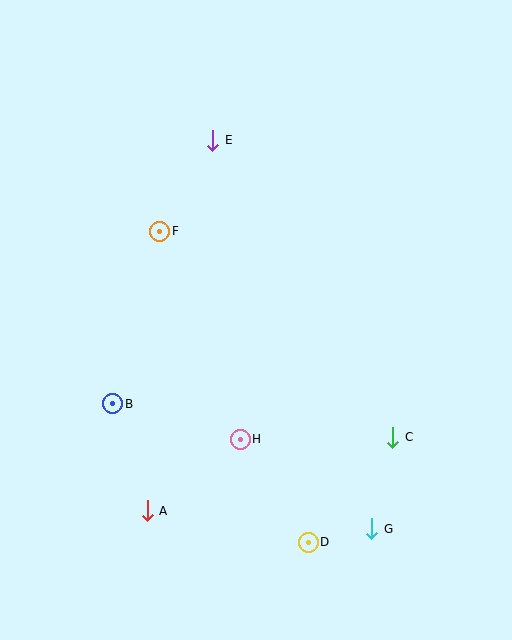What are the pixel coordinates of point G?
Point G is at (372, 529).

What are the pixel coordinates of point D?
Point D is at (308, 542).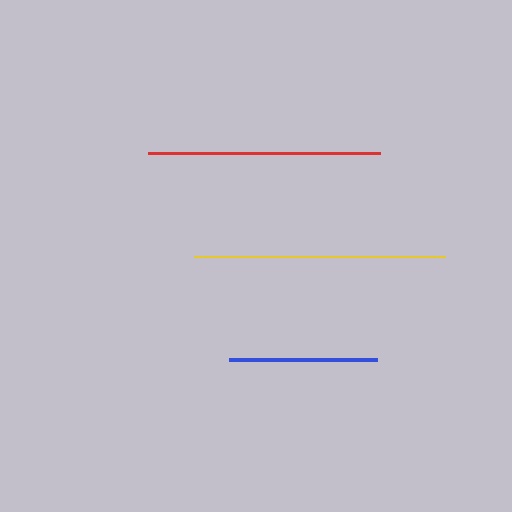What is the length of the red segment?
The red segment is approximately 232 pixels long.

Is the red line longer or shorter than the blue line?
The red line is longer than the blue line.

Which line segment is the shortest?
The blue line is the shortest at approximately 149 pixels.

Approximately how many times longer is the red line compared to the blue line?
The red line is approximately 1.6 times the length of the blue line.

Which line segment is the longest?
The yellow line is the longest at approximately 251 pixels.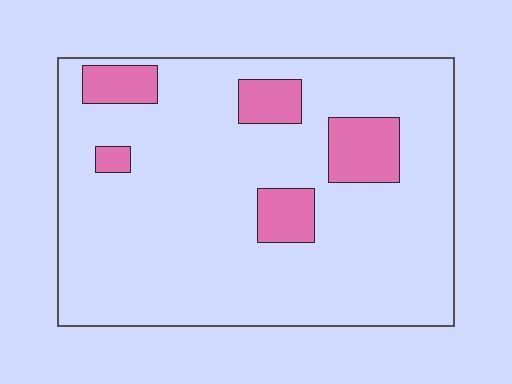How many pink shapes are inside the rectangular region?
5.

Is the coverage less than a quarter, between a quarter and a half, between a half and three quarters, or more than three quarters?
Less than a quarter.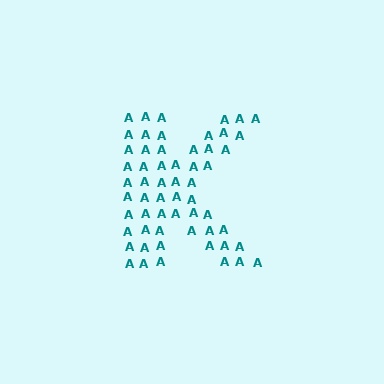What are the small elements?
The small elements are letter A's.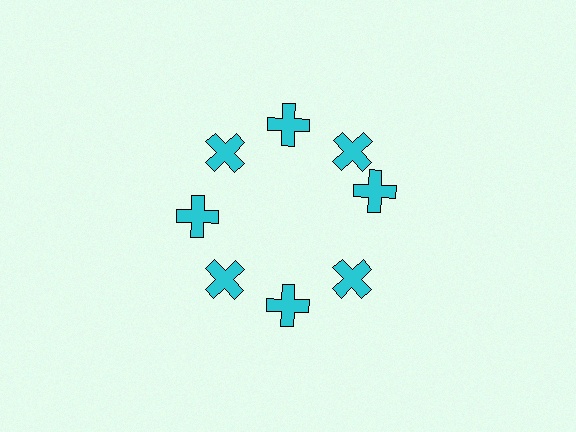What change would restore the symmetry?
The symmetry would be restored by rotating it back into even spacing with its neighbors so that all 8 crosses sit at equal angles and equal distance from the center.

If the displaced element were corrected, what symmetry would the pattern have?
It would have 8-fold rotational symmetry — the pattern would map onto itself every 45 degrees.